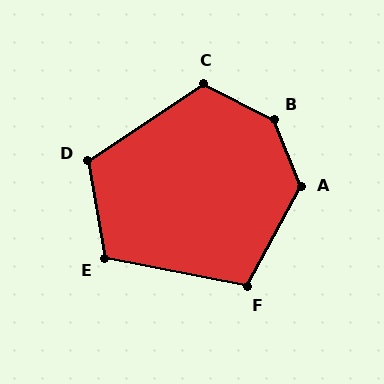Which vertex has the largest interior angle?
B, at approximately 139 degrees.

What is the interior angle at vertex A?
Approximately 129 degrees (obtuse).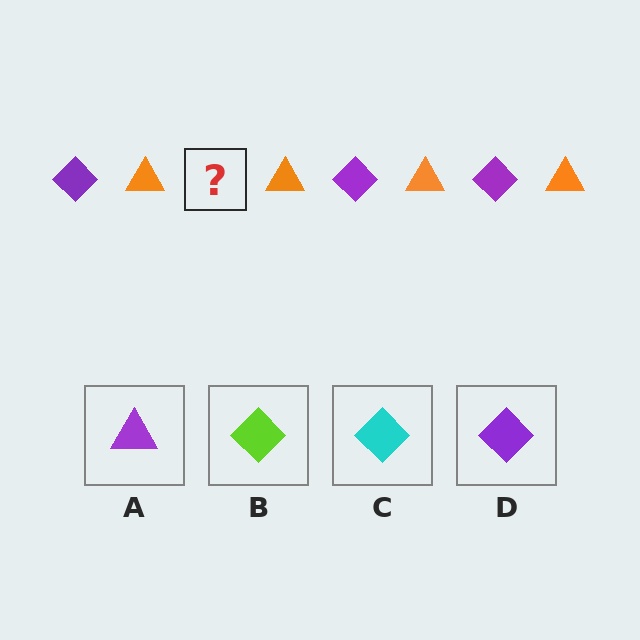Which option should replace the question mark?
Option D.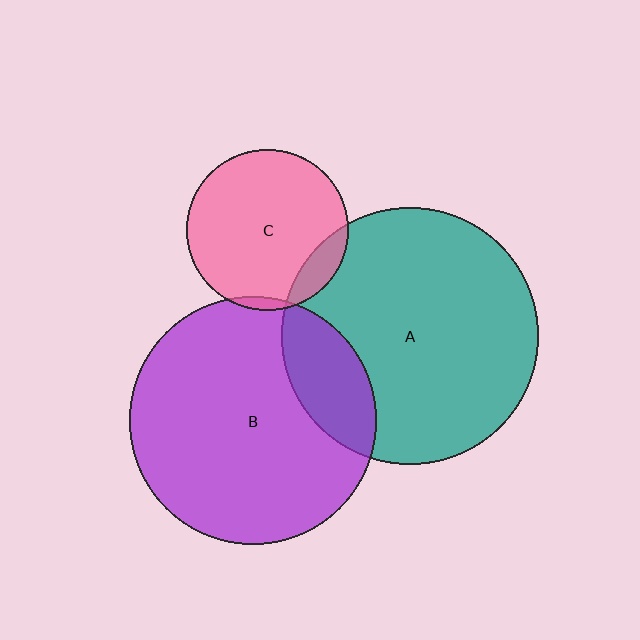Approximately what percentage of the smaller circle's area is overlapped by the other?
Approximately 10%.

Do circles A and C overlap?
Yes.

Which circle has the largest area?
Circle A (teal).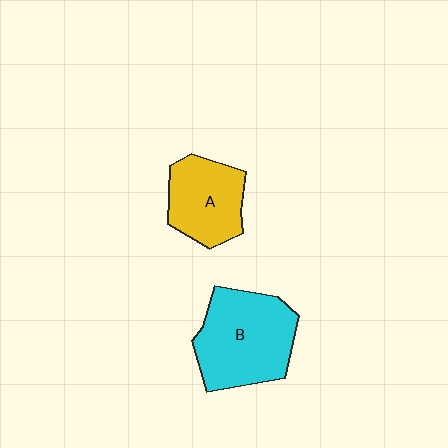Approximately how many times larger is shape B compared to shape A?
Approximately 1.5 times.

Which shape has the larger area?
Shape B (cyan).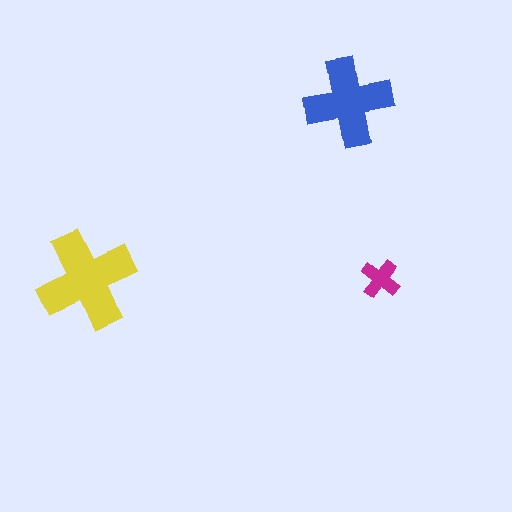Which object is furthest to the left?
The yellow cross is leftmost.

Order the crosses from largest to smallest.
the yellow one, the blue one, the magenta one.